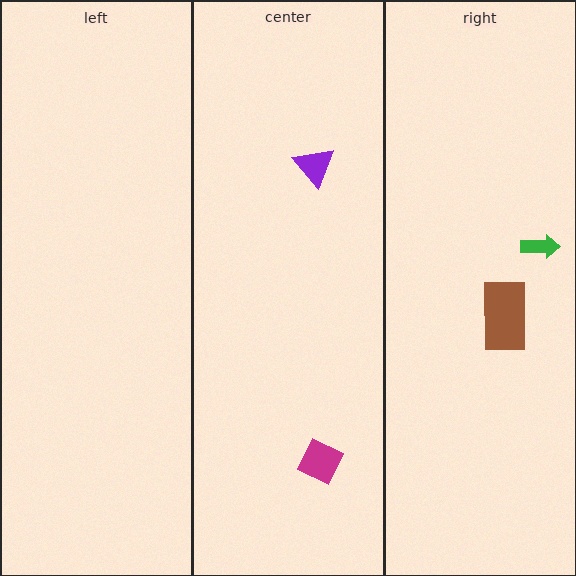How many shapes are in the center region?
2.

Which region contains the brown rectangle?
The right region.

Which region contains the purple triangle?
The center region.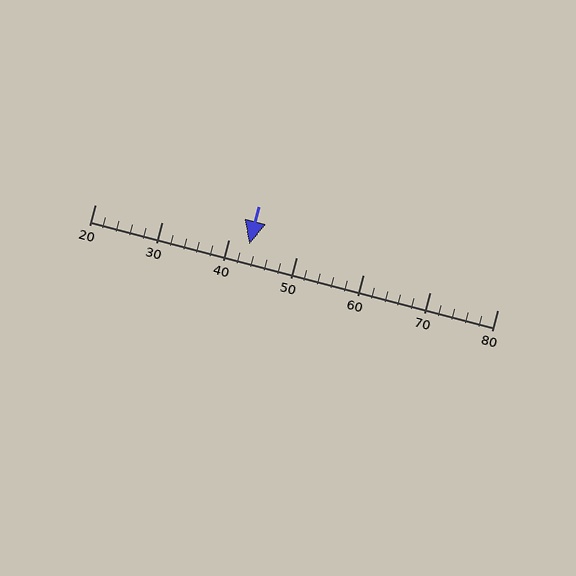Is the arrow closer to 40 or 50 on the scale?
The arrow is closer to 40.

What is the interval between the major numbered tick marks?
The major tick marks are spaced 10 units apart.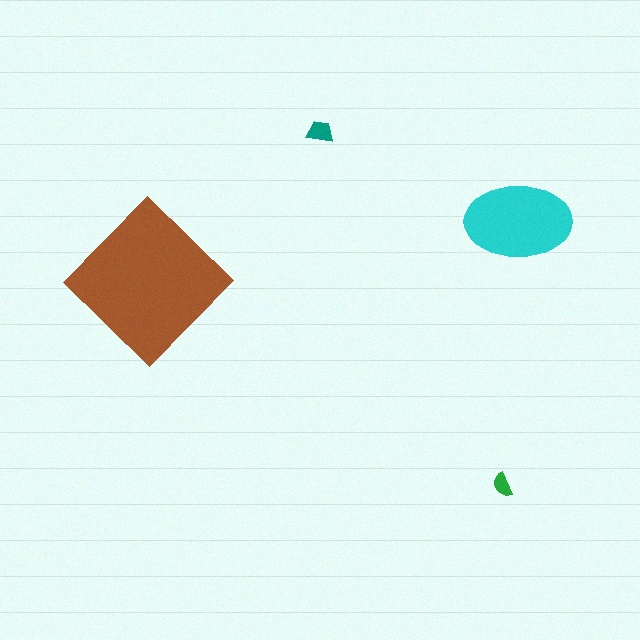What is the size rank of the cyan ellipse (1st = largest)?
2nd.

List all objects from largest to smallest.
The brown diamond, the cyan ellipse, the teal trapezoid, the green semicircle.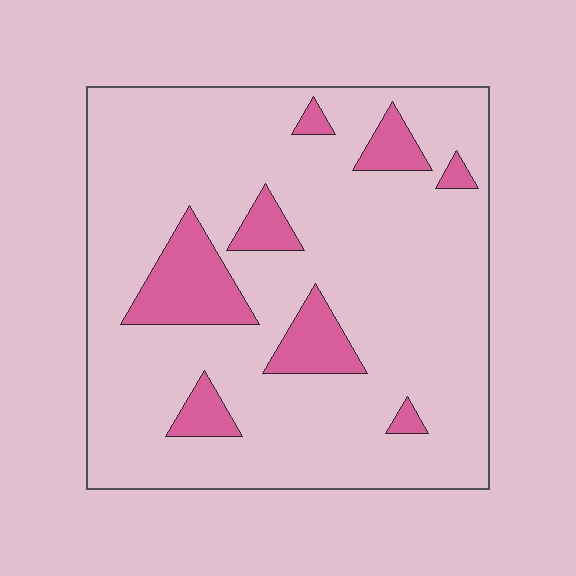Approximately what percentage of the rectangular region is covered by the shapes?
Approximately 15%.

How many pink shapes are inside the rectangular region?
8.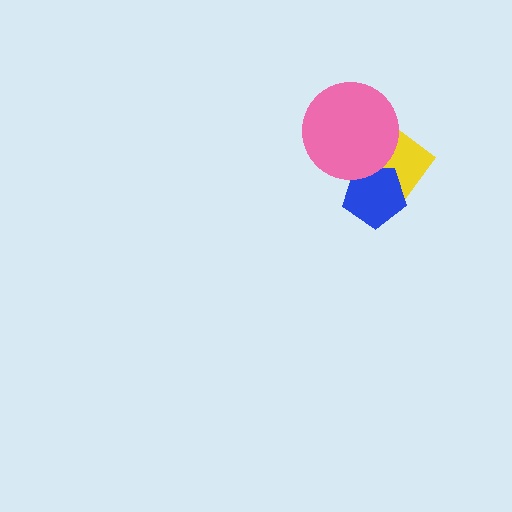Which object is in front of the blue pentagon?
The pink circle is in front of the blue pentagon.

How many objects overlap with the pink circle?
2 objects overlap with the pink circle.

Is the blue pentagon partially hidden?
Yes, it is partially covered by another shape.